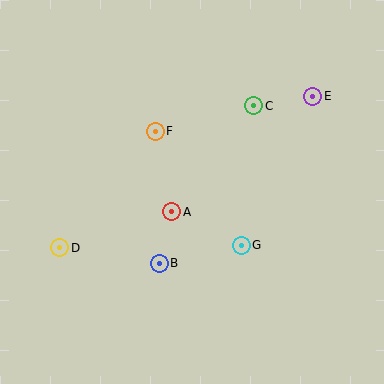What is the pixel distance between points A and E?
The distance between A and E is 182 pixels.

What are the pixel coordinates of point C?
Point C is at (254, 106).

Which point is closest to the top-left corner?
Point F is closest to the top-left corner.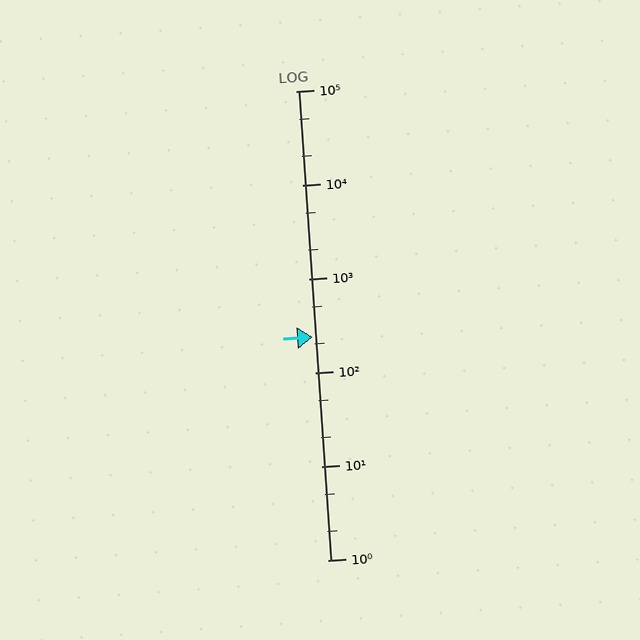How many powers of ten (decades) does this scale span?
The scale spans 5 decades, from 1 to 100000.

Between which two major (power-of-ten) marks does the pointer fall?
The pointer is between 100 and 1000.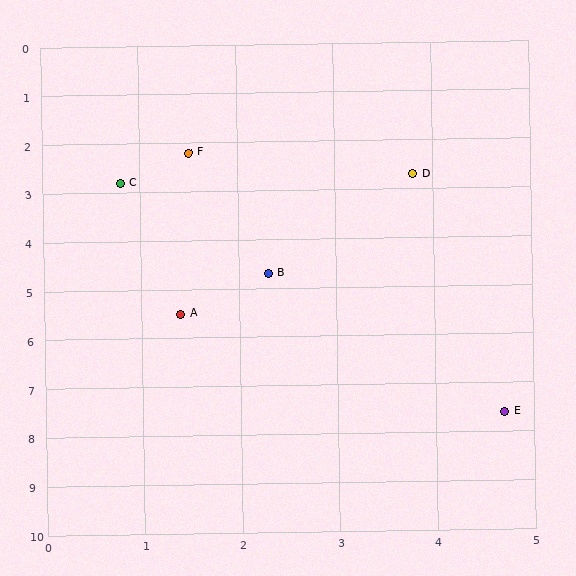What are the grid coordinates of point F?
Point F is at approximately (1.5, 2.2).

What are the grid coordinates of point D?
Point D is at approximately (3.8, 2.7).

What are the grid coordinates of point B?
Point B is at approximately (2.3, 4.7).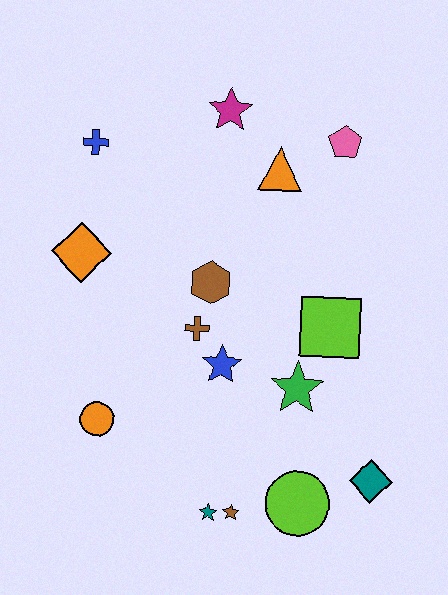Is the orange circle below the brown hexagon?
Yes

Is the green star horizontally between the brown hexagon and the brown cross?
No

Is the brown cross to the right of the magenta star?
No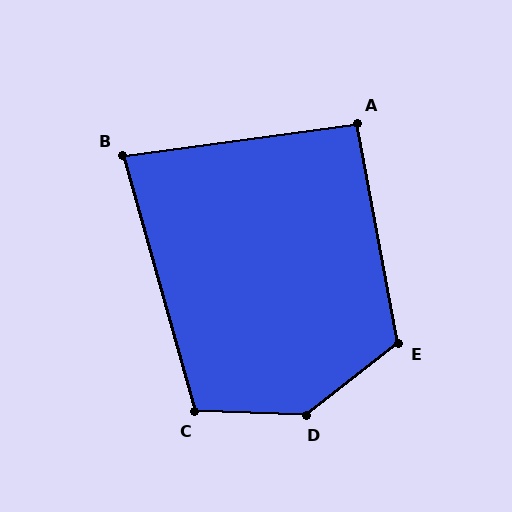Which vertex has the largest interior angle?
D, at approximately 140 degrees.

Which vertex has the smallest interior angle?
B, at approximately 82 degrees.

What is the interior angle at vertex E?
Approximately 117 degrees (obtuse).